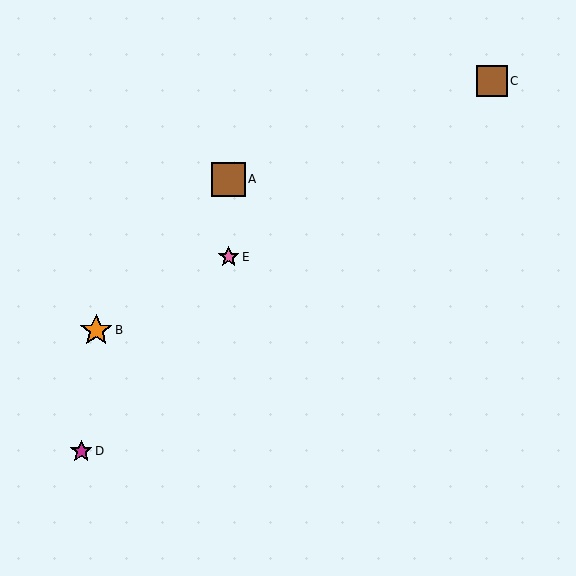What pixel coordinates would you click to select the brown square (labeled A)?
Click at (228, 179) to select the brown square A.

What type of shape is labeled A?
Shape A is a brown square.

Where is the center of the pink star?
The center of the pink star is at (229, 257).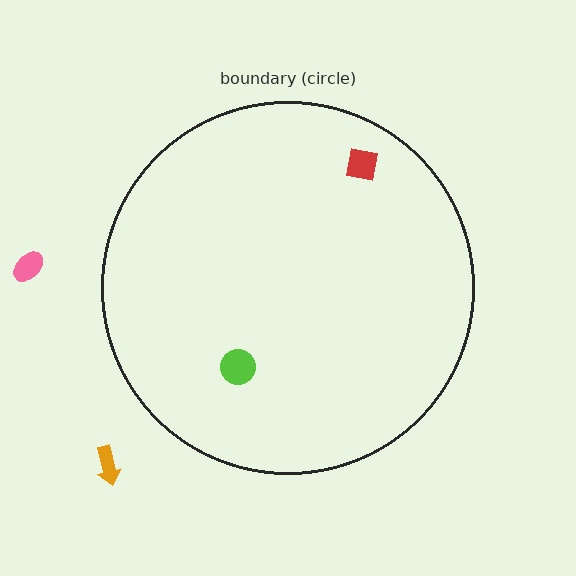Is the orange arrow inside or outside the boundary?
Outside.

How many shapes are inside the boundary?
2 inside, 2 outside.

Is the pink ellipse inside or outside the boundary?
Outside.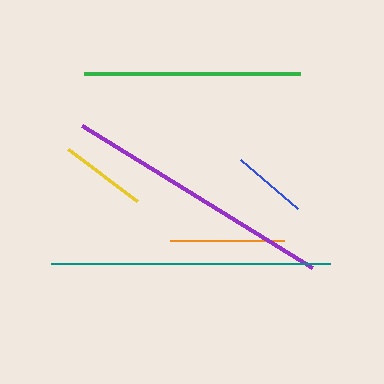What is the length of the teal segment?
The teal segment is approximately 279 pixels long.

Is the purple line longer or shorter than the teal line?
The teal line is longer than the purple line.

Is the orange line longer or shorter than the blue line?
The orange line is longer than the blue line.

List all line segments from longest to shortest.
From longest to shortest: teal, purple, green, orange, yellow, blue.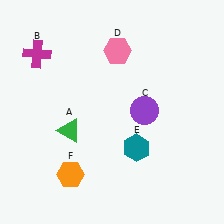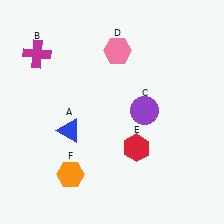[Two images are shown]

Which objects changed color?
A changed from green to blue. E changed from teal to red.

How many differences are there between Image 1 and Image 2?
There are 2 differences between the two images.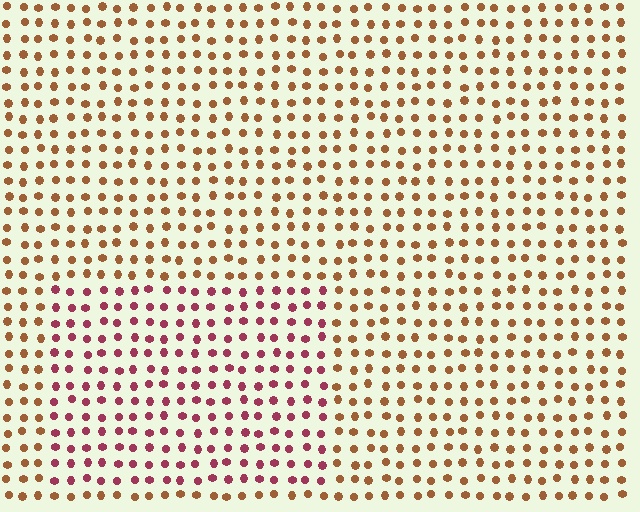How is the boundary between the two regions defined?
The boundary is defined purely by a slight shift in hue (about 44 degrees). Spacing, size, and orientation are identical on both sides.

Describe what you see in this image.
The image is filled with small brown elements in a uniform arrangement. A rectangle-shaped region is visible where the elements are tinted to a slightly different hue, forming a subtle color boundary.